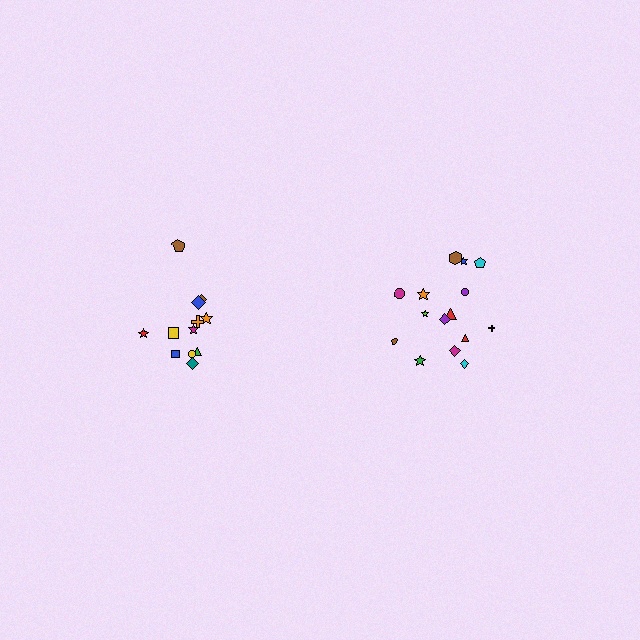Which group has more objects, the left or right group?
The right group.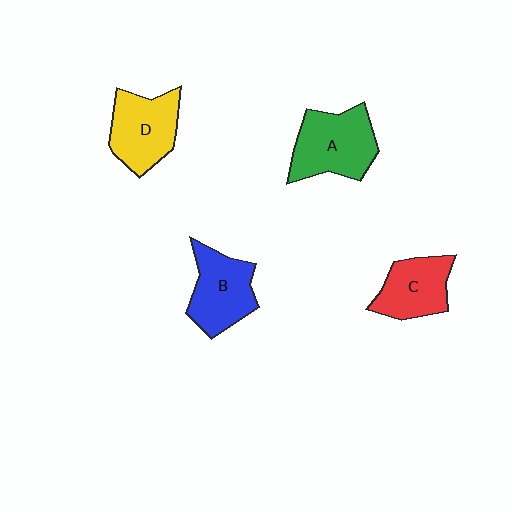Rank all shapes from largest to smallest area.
From largest to smallest: A (green), D (yellow), B (blue), C (red).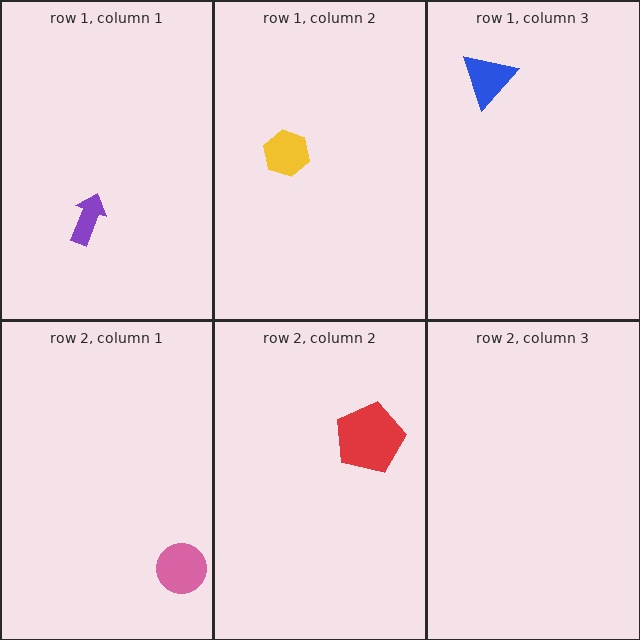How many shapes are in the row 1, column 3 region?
1.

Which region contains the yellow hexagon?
The row 1, column 2 region.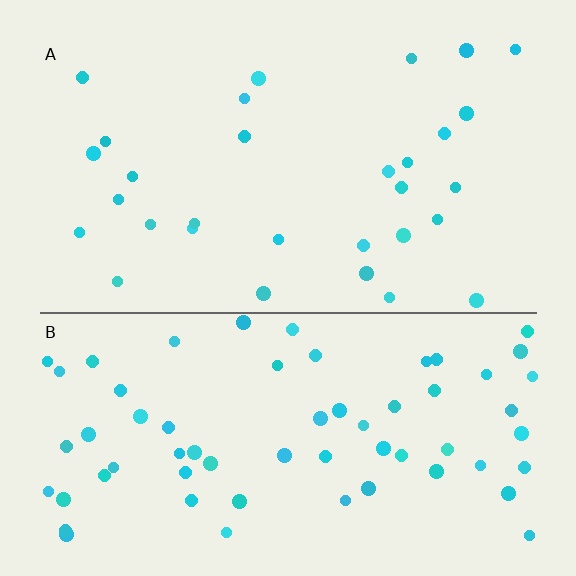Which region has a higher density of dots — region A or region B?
B (the bottom).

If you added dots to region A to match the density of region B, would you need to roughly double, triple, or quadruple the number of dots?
Approximately double.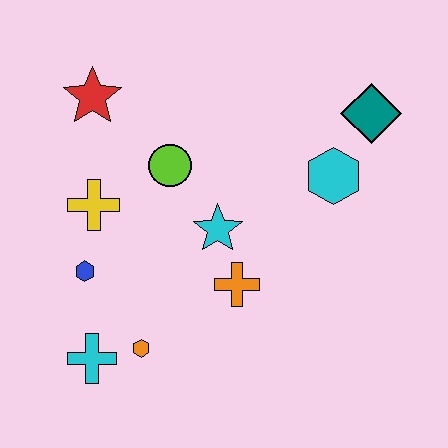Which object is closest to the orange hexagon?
The cyan cross is closest to the orange hexagon.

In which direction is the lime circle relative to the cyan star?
The lime circle is above the cyan star.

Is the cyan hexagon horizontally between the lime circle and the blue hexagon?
No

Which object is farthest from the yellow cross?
The teal diamond is farthest from the yellow cross.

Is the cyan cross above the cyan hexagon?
No